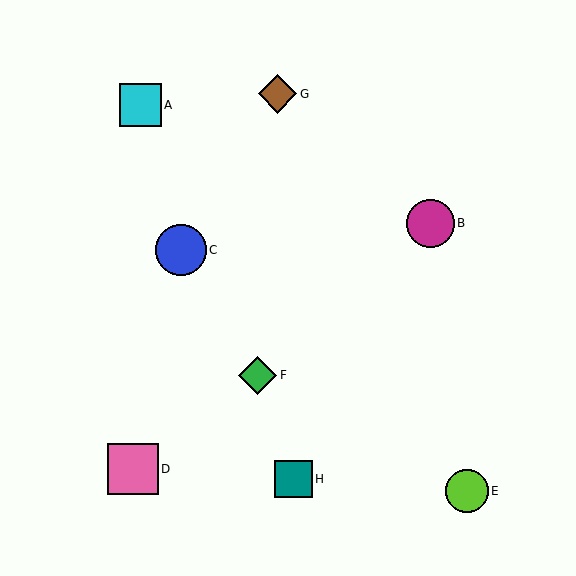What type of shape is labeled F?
Shape F is a green diamond.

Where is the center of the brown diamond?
The center of the brown diamond is at (277, 94).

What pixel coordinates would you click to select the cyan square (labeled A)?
Click at (140, 105) to select the cyan square A.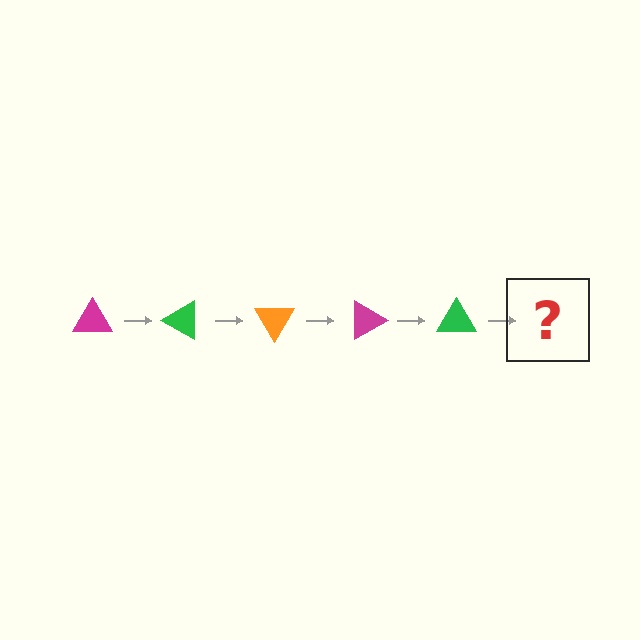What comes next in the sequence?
The next element should be an orange triangle, rotated 150 degrees from the start.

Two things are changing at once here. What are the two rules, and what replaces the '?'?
The two rules are that it rotates 30 degrees each step and the color cycles through magenta, green, and orange. The '?' should be an orange triangle, rotated 150 degrees from the start.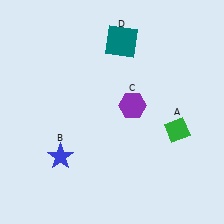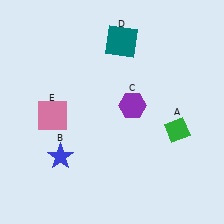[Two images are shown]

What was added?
A pink square (E) was added in Image 2.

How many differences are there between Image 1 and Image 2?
There is 1 difference between the two images.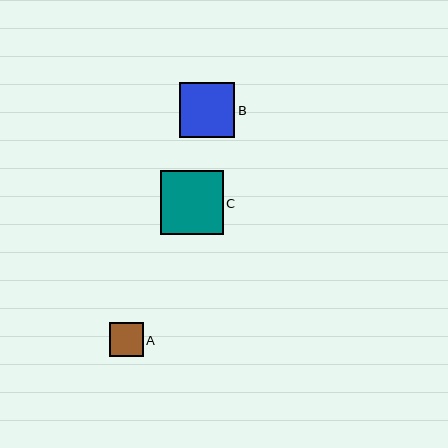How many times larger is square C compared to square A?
Square C is approximately 1.9 times the size of square A.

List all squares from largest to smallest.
From largest to smallest: C, B, A.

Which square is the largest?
Square C is the largest with a size of approximately 63 pixels.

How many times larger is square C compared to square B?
Square C is approximately 1.2 times the size of square B.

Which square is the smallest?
Square A is the smallest with a size of approximately 34 pixels.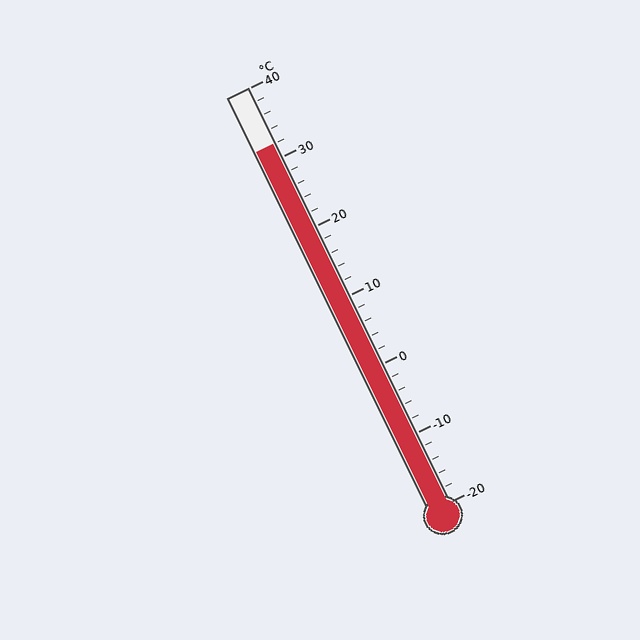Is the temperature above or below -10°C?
The temperature is above -10°C.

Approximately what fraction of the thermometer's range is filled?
The thermometer is filled to approximately 85% of its range.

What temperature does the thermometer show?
The thermometer shows approximately 32°C.